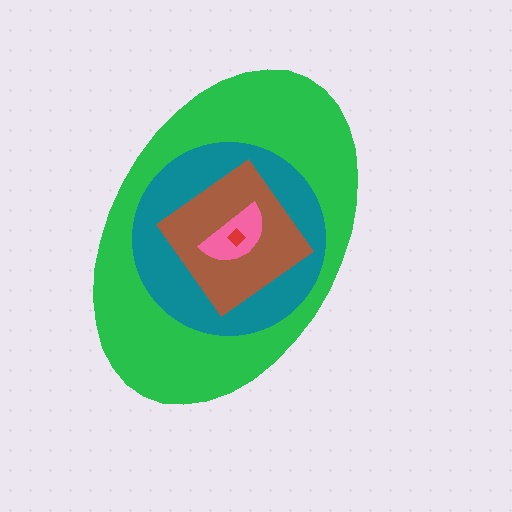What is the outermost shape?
The green ellipse.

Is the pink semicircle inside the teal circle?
Yes.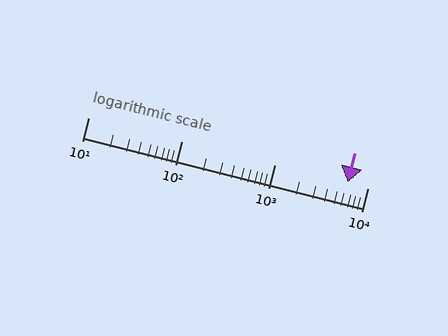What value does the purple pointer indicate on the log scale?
The pointer indicates approximately 6100.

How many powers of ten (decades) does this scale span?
The scale spans 3 decades, from 10 to 10000.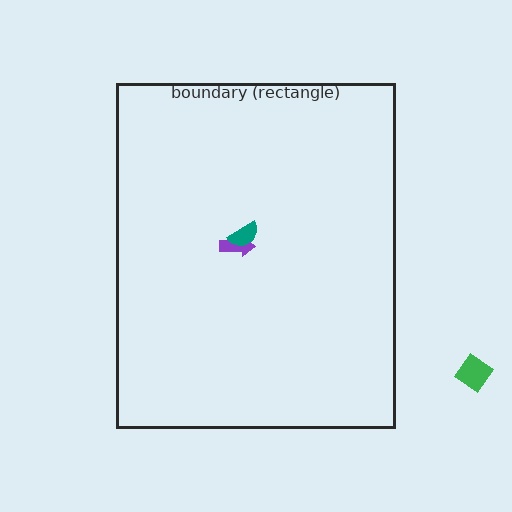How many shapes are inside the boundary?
2 inside, 1 outside.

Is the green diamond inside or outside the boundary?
Outside.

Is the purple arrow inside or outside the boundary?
Inside.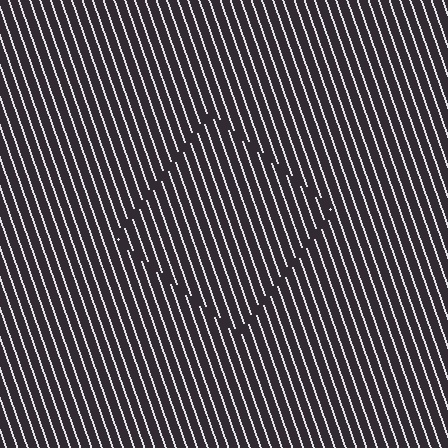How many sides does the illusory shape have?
4 sides — the line-ends trace a square.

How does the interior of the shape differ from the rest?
The interior of the shape contains the same grating, shifted by half a period — the contour is defined by the phase discontinuity where line-ends from the inner and outer gratings abut.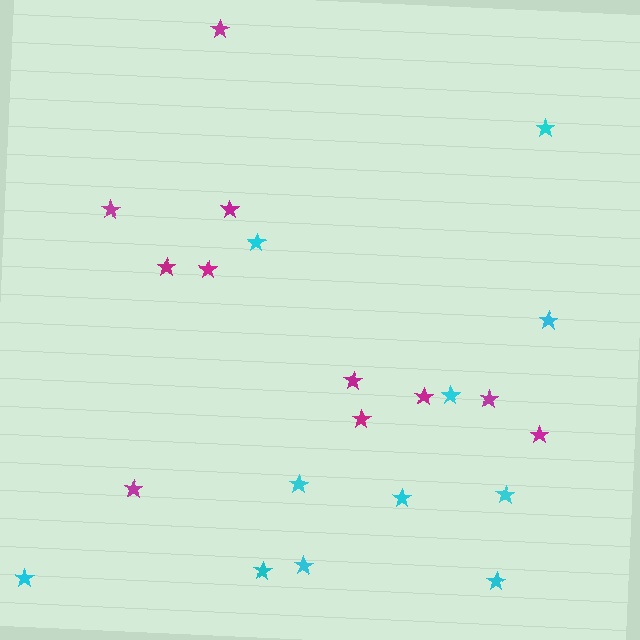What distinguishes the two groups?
There are 2 groups: one group of cyan stars (11) and one group of magenta stars (11).